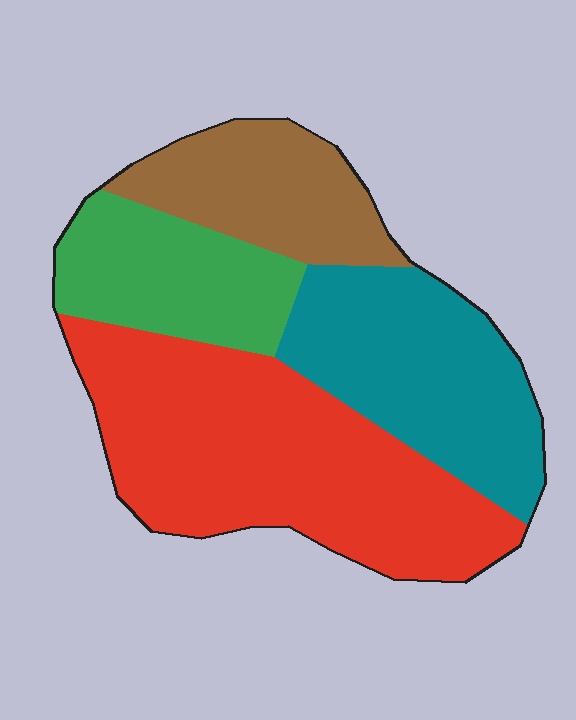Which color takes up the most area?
Red, at roughly 40%.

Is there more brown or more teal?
Teal.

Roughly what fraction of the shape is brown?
Brown covers roughly 15% of the shape.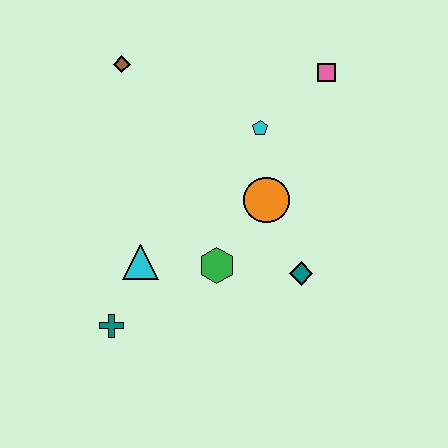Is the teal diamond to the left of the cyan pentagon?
No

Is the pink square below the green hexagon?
No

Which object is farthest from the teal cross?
The pink square is farthest from the teal cross.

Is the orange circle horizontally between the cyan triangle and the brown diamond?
No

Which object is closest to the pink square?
The cyan pentagon is closest to the pink square.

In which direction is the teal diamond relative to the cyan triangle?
The teal diamond is to the right of the cyan triangle.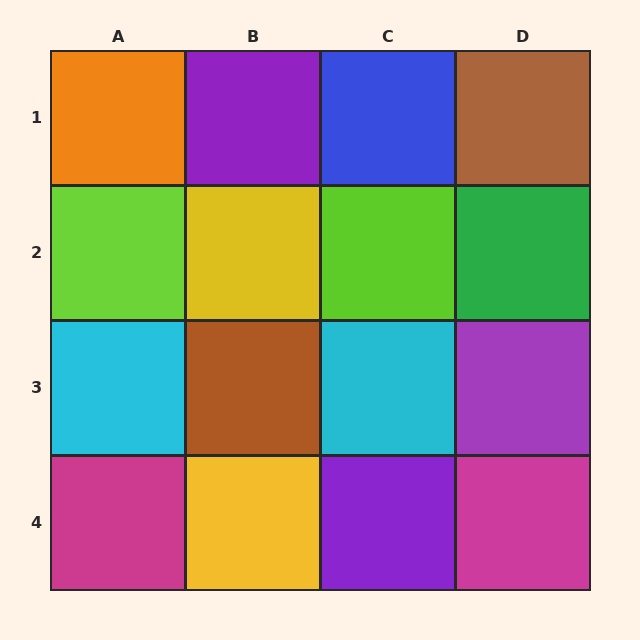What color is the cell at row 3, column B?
Brown.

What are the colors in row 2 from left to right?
Lime, yellow, lime, green.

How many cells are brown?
2 cells are brown.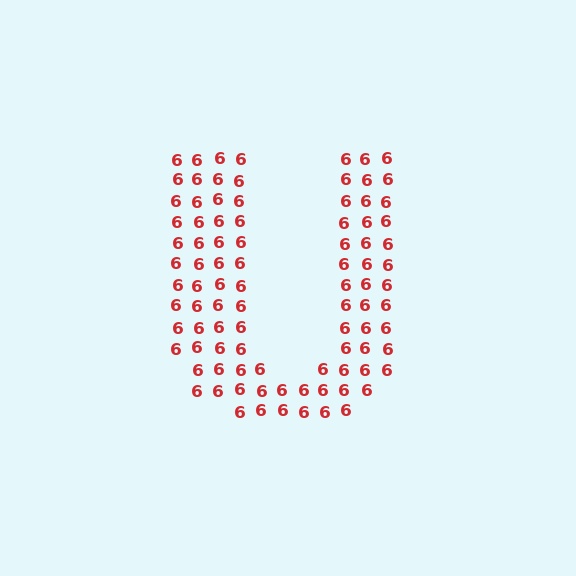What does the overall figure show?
The overall figure shows the letter U.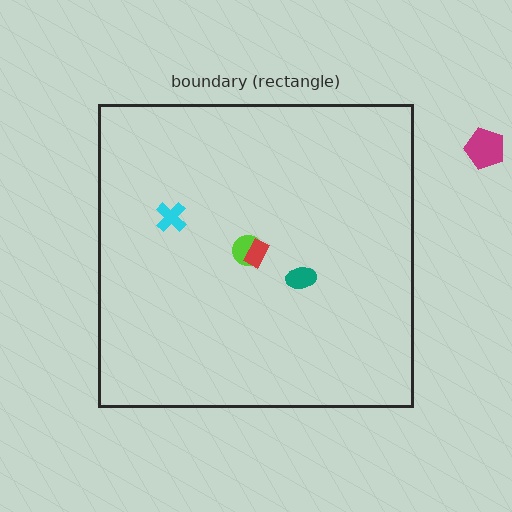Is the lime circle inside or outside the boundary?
Inside.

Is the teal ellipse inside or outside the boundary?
Inside.